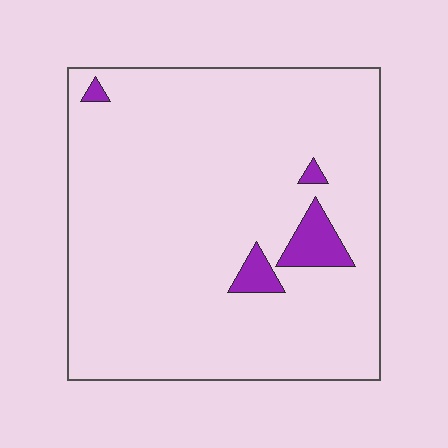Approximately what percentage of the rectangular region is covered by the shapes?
Approximately 5%.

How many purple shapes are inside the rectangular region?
4.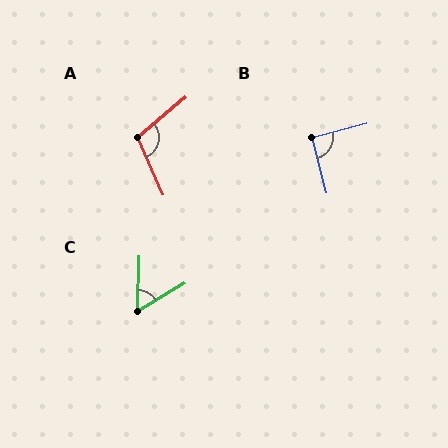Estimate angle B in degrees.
Approximately 90 degrees.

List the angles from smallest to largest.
C (58°), B (90°), A (107°).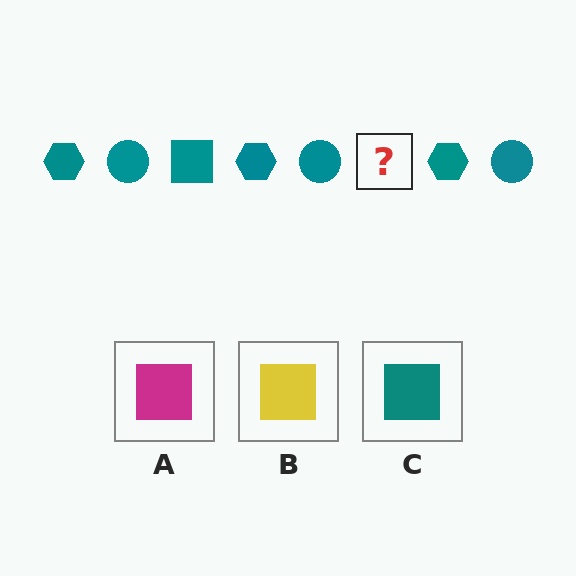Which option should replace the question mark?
Option C.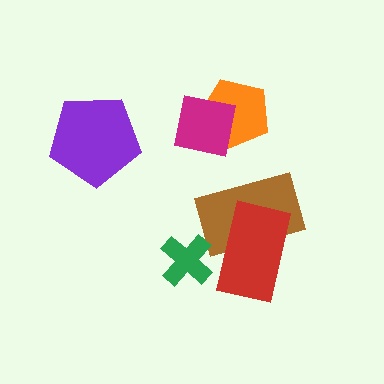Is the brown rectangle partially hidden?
Yes, it is partially covered by another shape.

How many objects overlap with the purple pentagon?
0 objects overlap with the purple pentagon.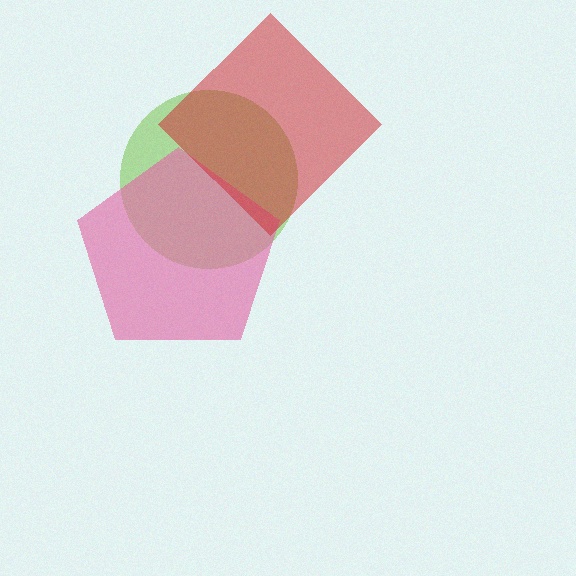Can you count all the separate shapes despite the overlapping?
Yes, there are 3 separate shapes.